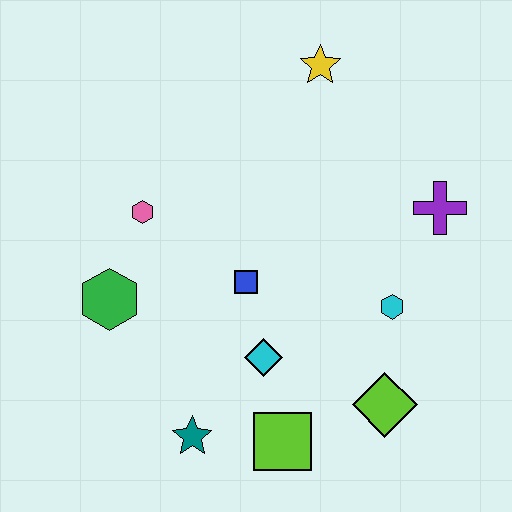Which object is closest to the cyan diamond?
The blue square is closest to the cyan diamond.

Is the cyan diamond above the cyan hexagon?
No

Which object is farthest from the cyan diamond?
The yellow star is farthest from the cyan diamond.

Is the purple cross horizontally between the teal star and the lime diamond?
No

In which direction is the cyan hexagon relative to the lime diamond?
The cyan hexagon is above the lime diamond.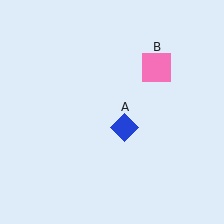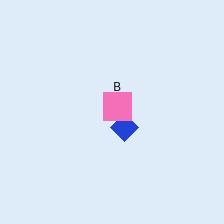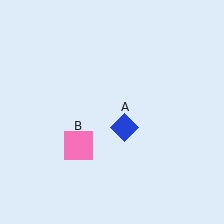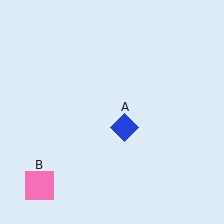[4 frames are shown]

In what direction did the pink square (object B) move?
The pink square (object B) moved down and to the left.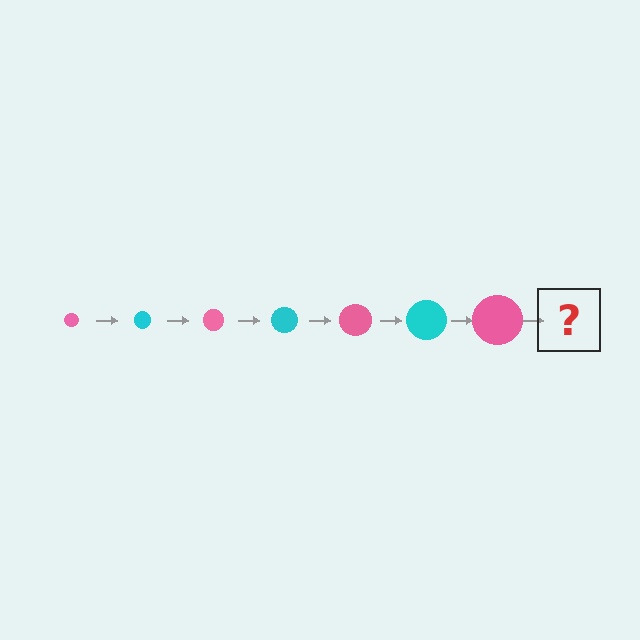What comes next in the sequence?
The next element should be a cyan circle, larger than the previous one.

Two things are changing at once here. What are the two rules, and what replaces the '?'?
The two rules are that the circle grows larger each step and the color cycles through pink and cyan. The '?' should be a cyan circle, larger than the previous one.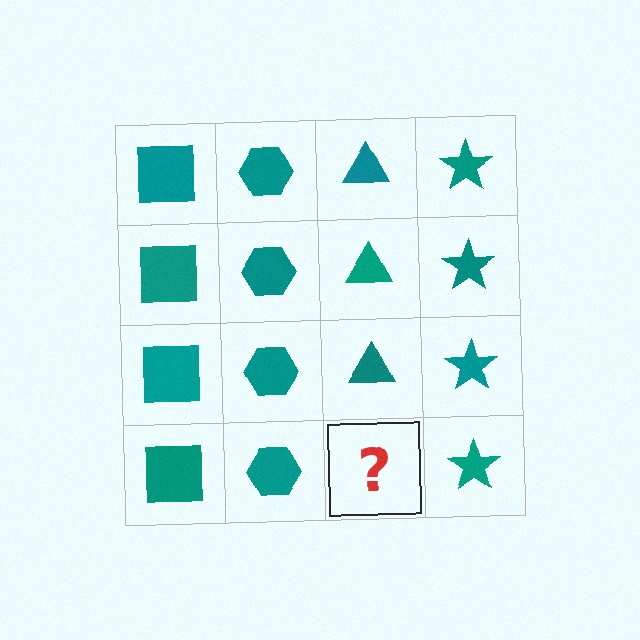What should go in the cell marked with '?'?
The missing cell should contain a teal triangle.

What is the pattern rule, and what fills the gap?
The rule is that each column has a consistent shape. The gap should be filled with a teal triangle.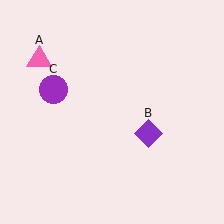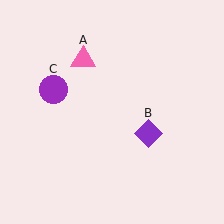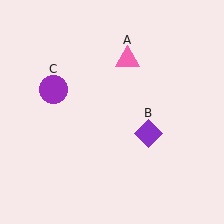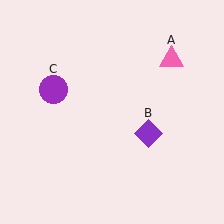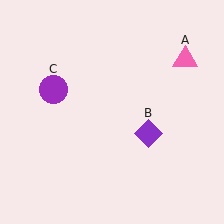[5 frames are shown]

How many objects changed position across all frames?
1 object changed position: pink triangle (object A).